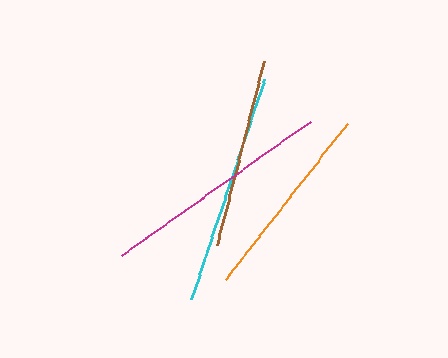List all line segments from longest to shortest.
From longest to shortest: magenta, cyan, orange, brown.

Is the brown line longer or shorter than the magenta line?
The magenta line is longer than the brown line.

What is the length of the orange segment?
The orange segment is approximately 198 pixels long.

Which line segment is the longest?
The magenta line is the longest at approximately 232 pixels.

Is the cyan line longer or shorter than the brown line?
The cyan line is longer than the brown line.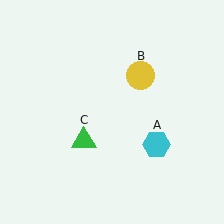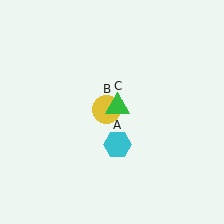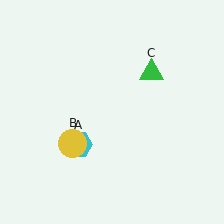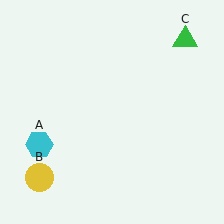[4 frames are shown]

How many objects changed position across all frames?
3 objects changed position: cyan hexagon (object A), yellow circle (object B), green triangle (object C).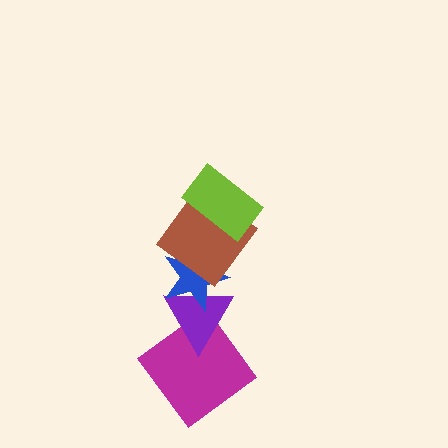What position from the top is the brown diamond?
The brown diamond is 2nd from the top.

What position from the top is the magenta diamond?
The magenta diamond is 5th from the top.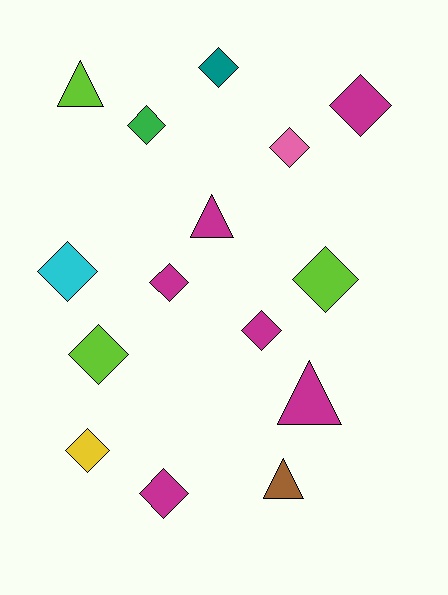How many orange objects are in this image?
There are no orange objects.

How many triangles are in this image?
There are 4 triangles.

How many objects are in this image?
There are 15 objects.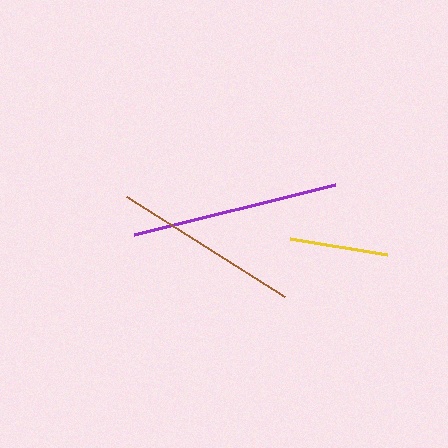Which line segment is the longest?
The purple line is the longest at approximately 207 pixels.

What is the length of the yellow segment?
The yellow segment is approximately 98 pixels long.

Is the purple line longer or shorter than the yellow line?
The purple line is longer than the yellow line.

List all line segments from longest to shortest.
From longest to shortest: purple, brown, yellow.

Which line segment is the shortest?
The yellow line is the shortest at approximately 98 pixels.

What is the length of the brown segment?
The brown segment is approximately 187 pixels long.